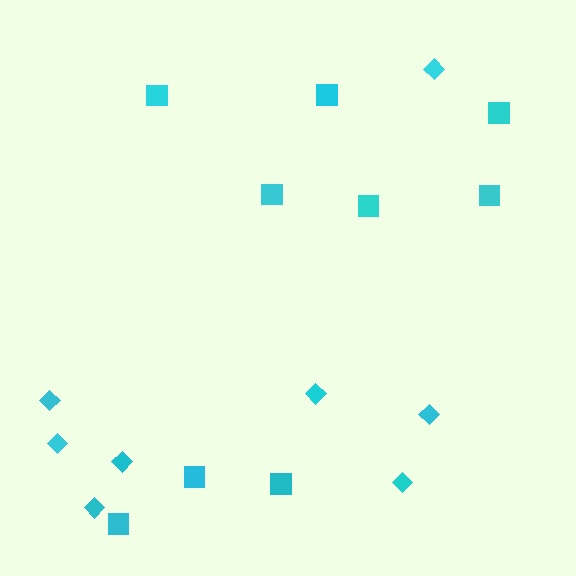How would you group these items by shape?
There are 2 groups: one group of squares (9) and one group of diamonds (8).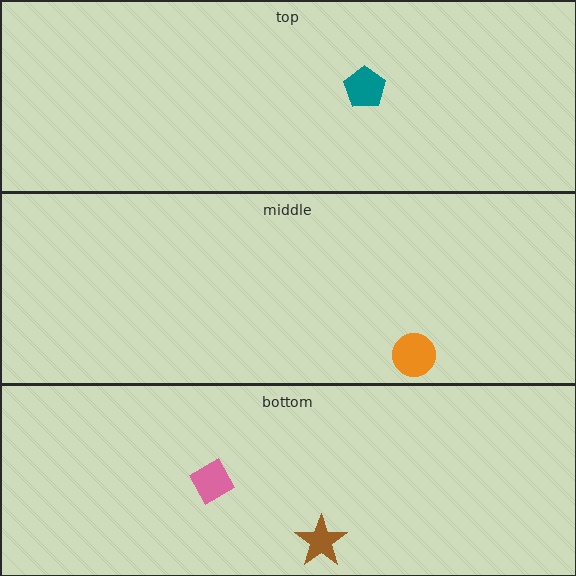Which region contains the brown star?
The bottom region.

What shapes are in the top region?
The teal pentagon.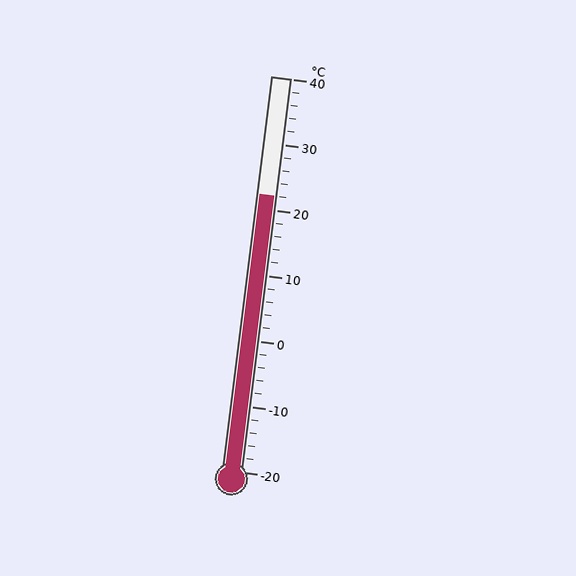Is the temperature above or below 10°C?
The temperature is above 10°C.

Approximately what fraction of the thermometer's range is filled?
The thermometer is filled to approximately 70% of its range.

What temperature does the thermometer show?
The thermometer shows approximately 22°C.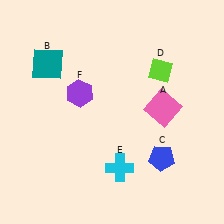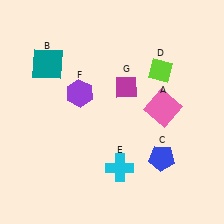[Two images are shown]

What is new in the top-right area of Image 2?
A magenta diamond (G) was added in the top-right area of Image 2.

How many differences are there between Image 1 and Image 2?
There is 1 difference between the two images.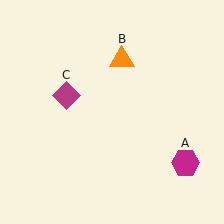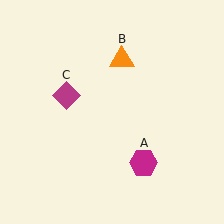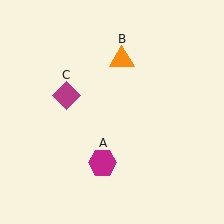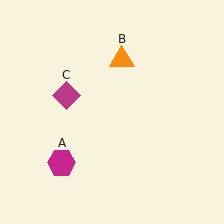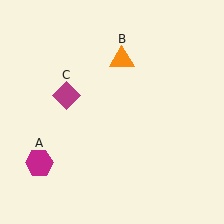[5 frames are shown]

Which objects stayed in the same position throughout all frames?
Orange triangle (object B) and magenta diamond (object C) remained stationary.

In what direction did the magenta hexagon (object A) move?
The magenta hexagon (object A) moved left.